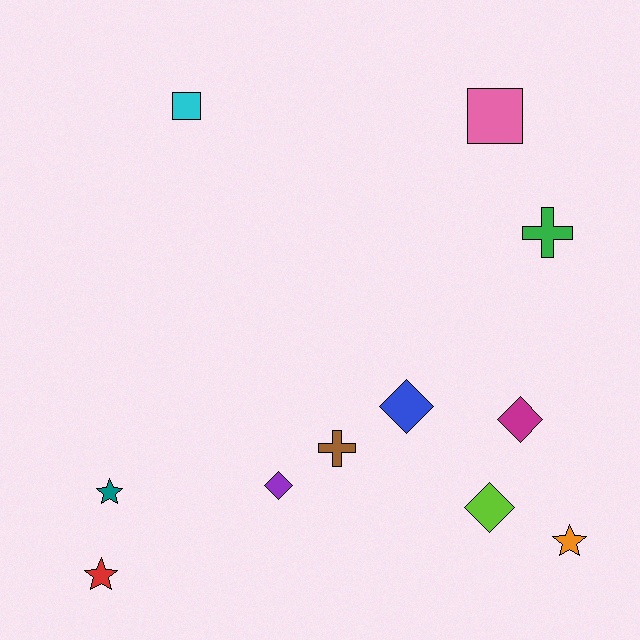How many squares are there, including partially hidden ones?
There are 2 squares.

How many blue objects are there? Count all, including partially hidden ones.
There is 1 blue object.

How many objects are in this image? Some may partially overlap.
There are 11 objects.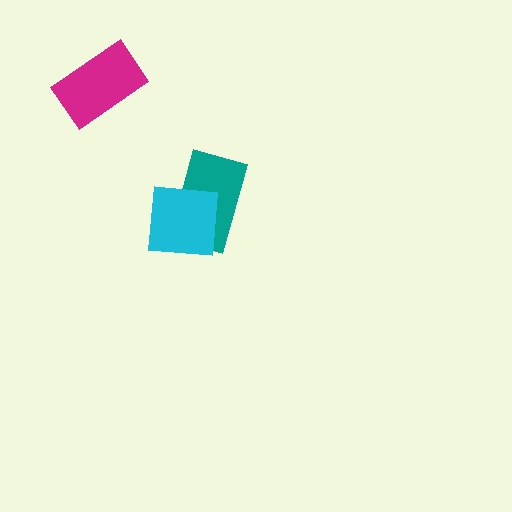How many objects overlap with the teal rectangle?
1 object overlaps with the teal rectangle.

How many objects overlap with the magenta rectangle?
0 objects overlap with the magenta rectangle.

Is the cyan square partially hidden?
No, no other shape covers it.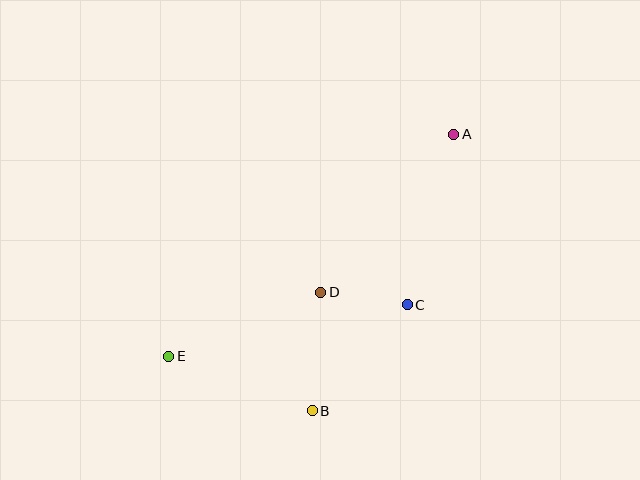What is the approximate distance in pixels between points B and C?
The distance between B and C is approximately 143 pixels.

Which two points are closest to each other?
Points C and D are closest to each other.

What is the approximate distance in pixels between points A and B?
The distance between A and B is approximately 311 pixels.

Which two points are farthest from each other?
Points A and E are farthest from each other.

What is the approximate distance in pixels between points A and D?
The distance between A and D is approximately 206 pixels.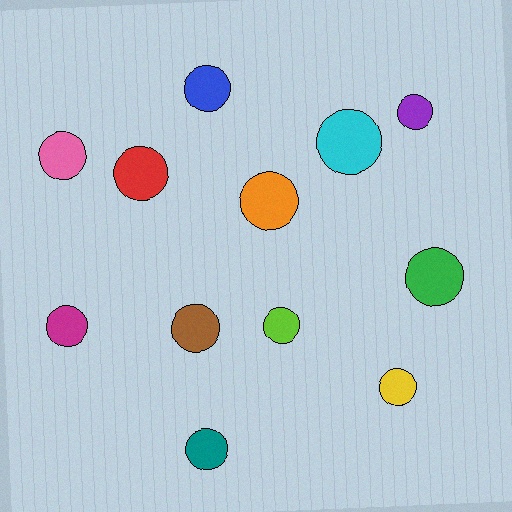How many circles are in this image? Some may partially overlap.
There are 12 circles.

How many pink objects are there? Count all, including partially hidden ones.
There is 1 pink object.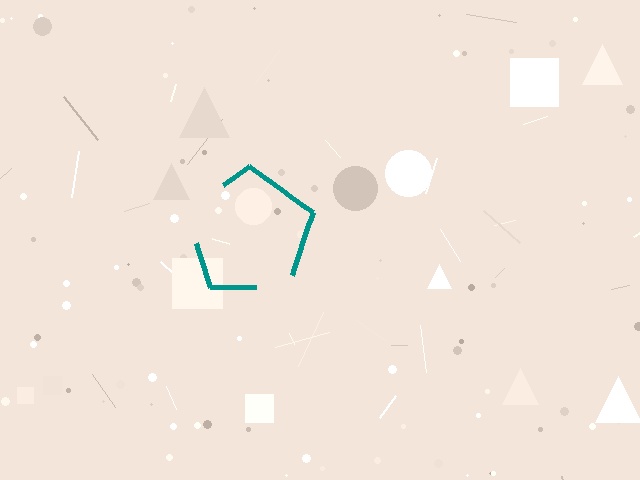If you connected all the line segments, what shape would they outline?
They would outline a pentagon.